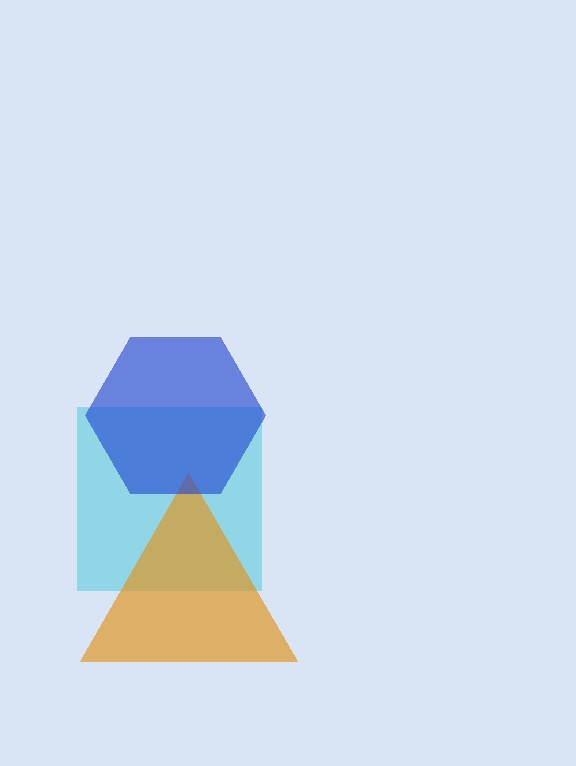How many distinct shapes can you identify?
There are 3 distinct shapes: a cyan square, an orange triangle, a blue hexagon.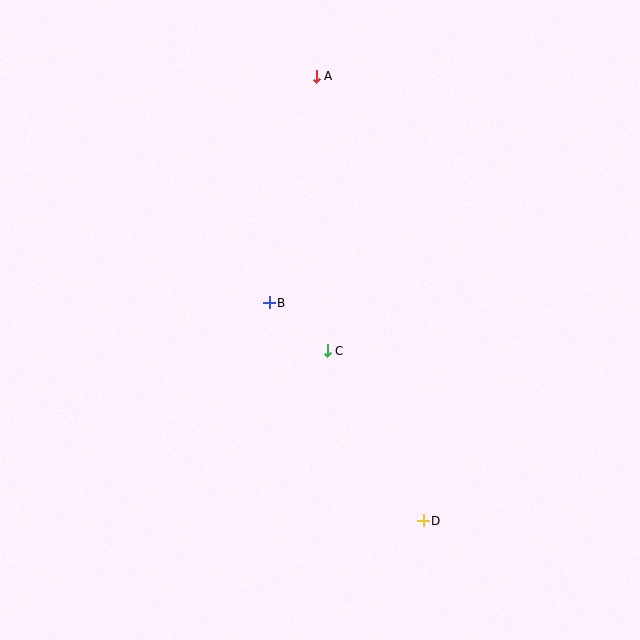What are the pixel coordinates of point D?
Point D is at (423, 521).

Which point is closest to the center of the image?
Point C at (327, 351) is closest to the center.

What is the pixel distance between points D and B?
The distance between D and B is 267 pixels.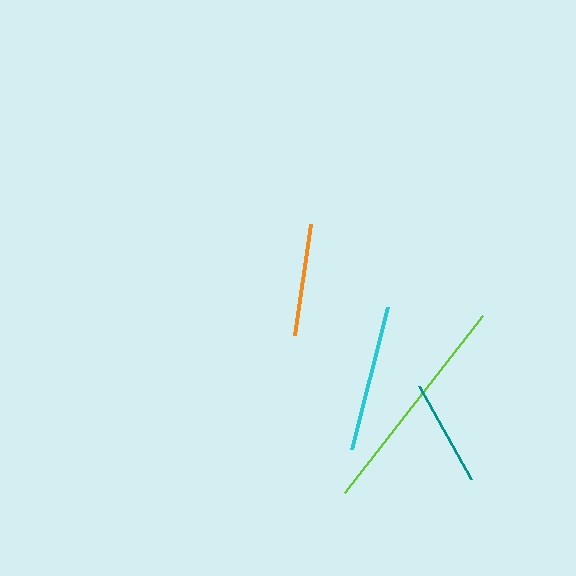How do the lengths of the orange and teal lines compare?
The orange and teal lines are approximately the same length.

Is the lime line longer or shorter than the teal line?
The lime line is longer than the teal line.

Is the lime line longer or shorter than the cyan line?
The lime line is longer than the cyan line.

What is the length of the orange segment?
The orange segment is approximately 112 pixels long.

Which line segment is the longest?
The lime line is the longest at approximately 224 pixels.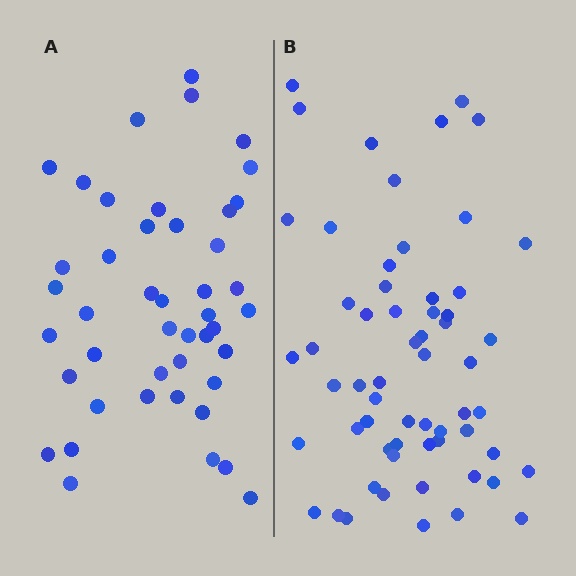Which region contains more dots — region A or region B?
Region B (the right region) has more dots.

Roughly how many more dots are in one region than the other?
Region B has approximately 15 more dots than region A.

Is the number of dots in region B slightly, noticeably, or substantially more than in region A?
Region B has noticeably more, but not dramatically so. The ratio is roughly 1.3 to 1.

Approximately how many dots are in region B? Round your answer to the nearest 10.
About 60 dots.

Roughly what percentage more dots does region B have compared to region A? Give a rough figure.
About 35% more.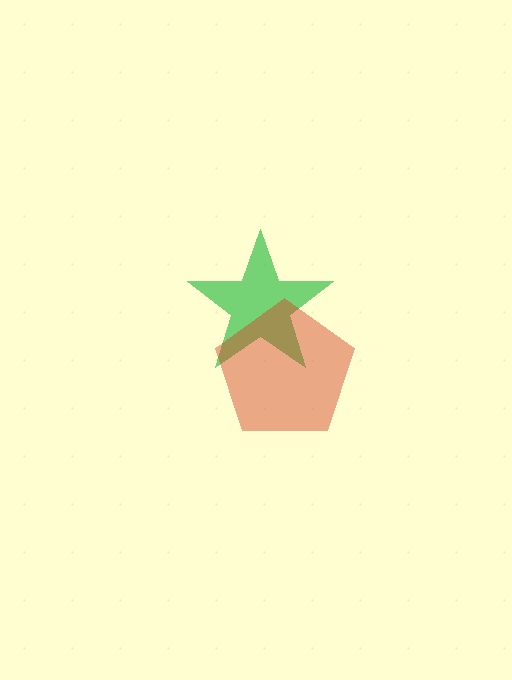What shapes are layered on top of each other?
The layered shapes are: a green star, a red pentagon.